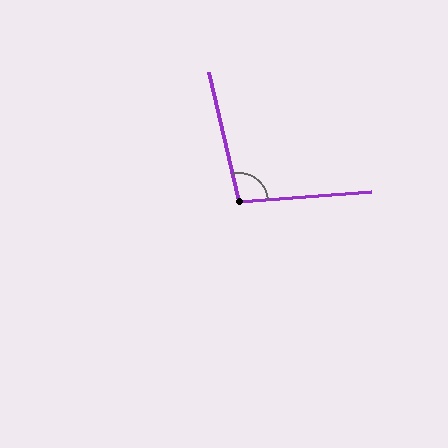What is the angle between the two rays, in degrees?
Approximately 98 degrees.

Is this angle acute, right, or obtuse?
It is obtuse.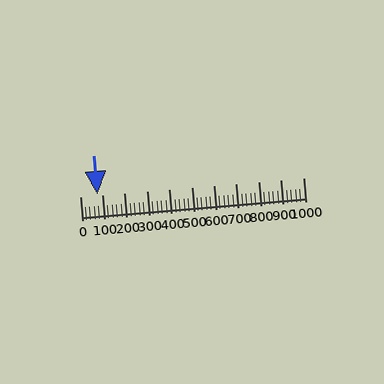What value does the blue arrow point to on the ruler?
The blue arrow points to approximately 80.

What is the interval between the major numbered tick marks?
The major tick marks are spaced 100 units apart.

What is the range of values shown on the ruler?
The ruler shows values from 0 to 1000.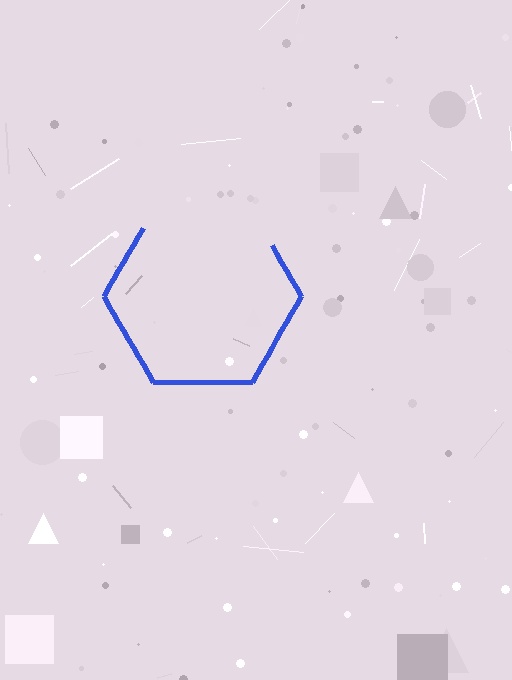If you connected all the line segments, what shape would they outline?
They would outline a hexagon.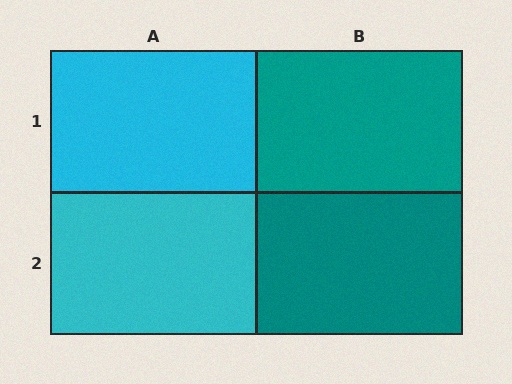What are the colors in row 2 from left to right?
Cyan, teal.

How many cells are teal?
2 cells are teal.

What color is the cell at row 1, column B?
Teal.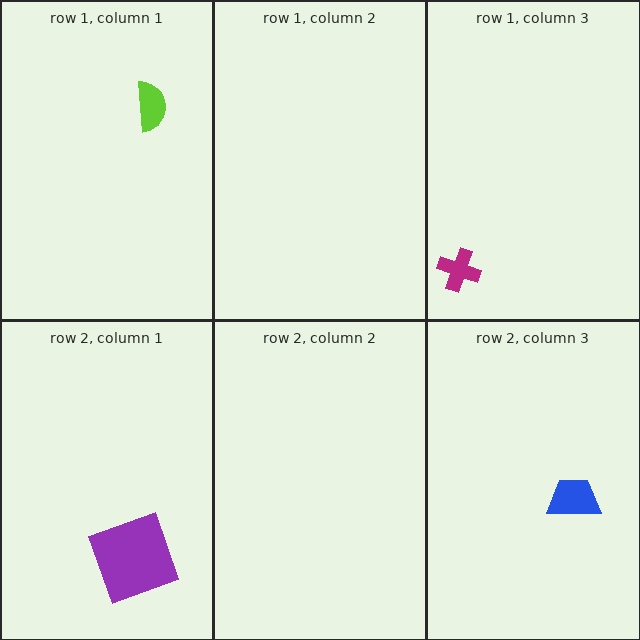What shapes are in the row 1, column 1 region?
The lime semicircle.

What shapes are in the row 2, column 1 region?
The purple square.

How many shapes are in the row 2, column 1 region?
1.